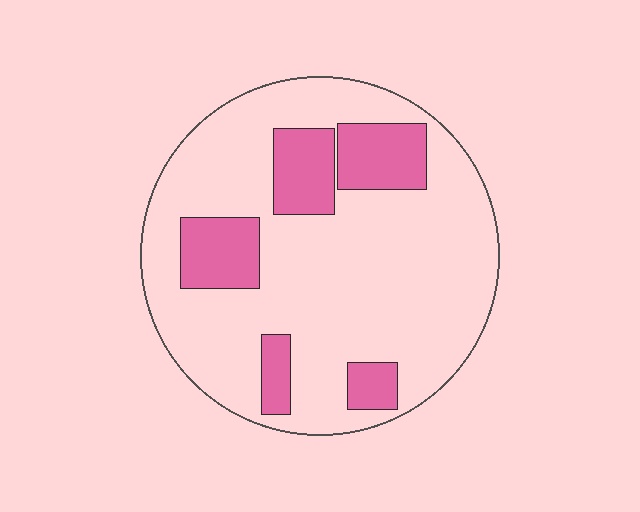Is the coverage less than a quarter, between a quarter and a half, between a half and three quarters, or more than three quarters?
Less than a quarter.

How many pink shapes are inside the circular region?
5.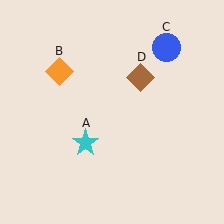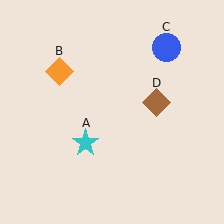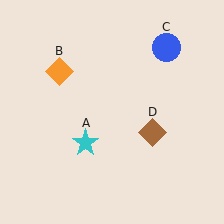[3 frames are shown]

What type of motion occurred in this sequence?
The brown diamond (object D) rotated clockwise around the center of the scene.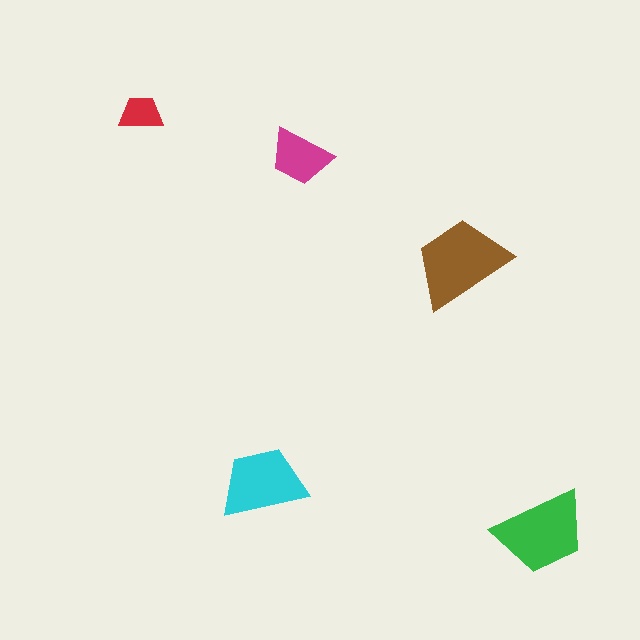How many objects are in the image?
There are 5 objects in the image.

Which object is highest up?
The red trapezoid is topmost.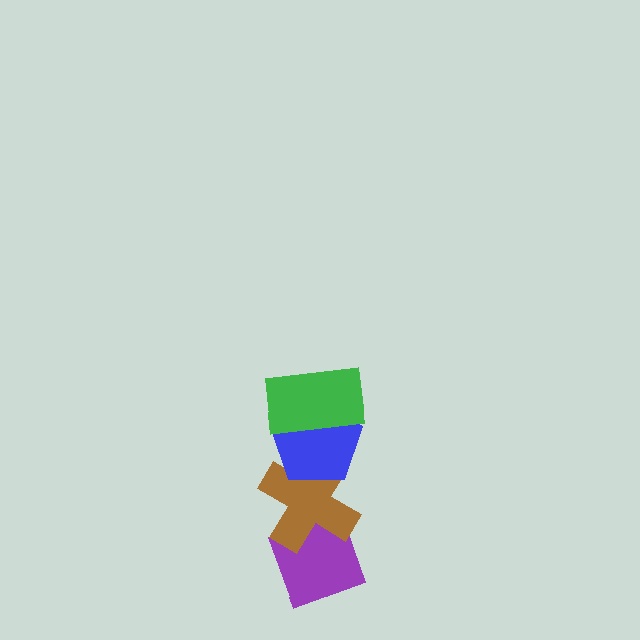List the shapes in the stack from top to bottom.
From top to bottom: the green rectangle, the blue pentagon, the brown cross, the purple diamond.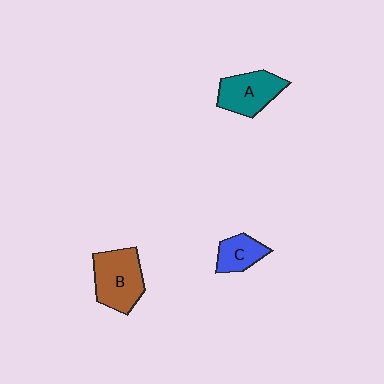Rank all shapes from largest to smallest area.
From largest to smallest: B (brown), A (teal), C (blue).